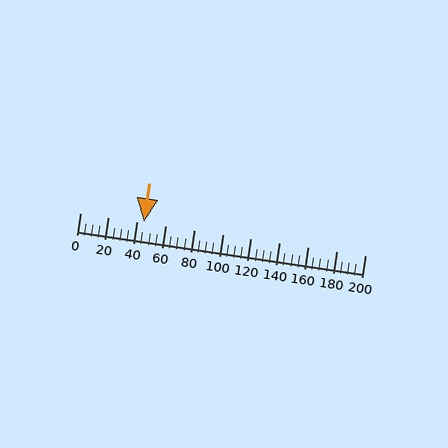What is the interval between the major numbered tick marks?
The major tick marks are spaced 20 units apart.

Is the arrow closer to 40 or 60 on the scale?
The arrow is closer to 40.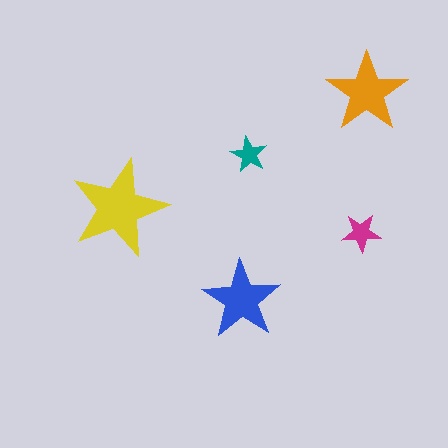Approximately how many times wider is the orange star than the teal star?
About 2 times wider.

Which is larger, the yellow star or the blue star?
The yellow one.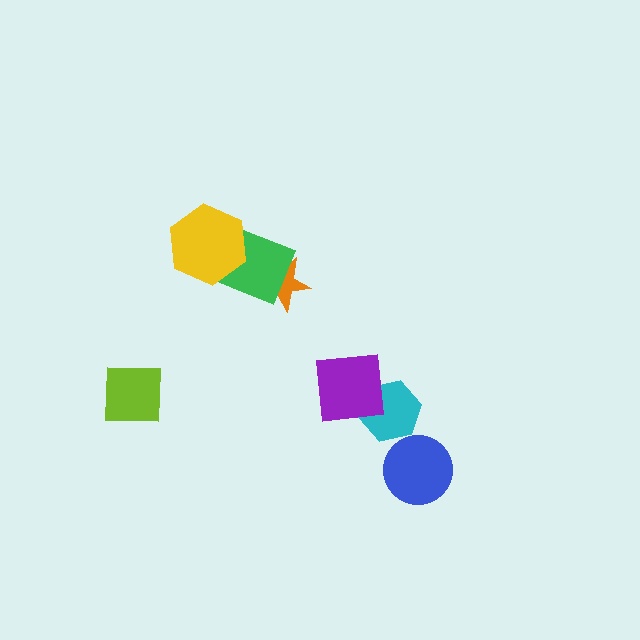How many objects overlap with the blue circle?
0 objects overlap with the blue circle.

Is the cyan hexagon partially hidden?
Yes, it is partially covered by another shape.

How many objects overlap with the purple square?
1 object overlaps with the purple square.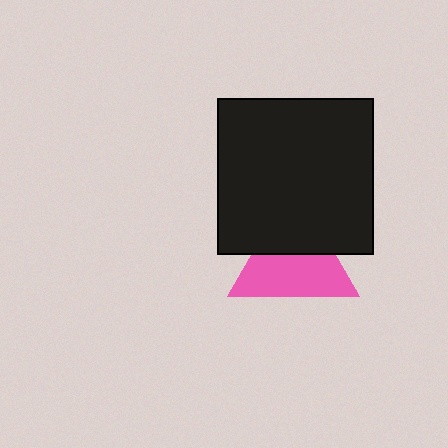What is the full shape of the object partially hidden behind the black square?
The partially hidden object is a pink triangle.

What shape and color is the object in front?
The object in front is a black square.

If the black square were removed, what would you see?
You would see the complete pink triangle.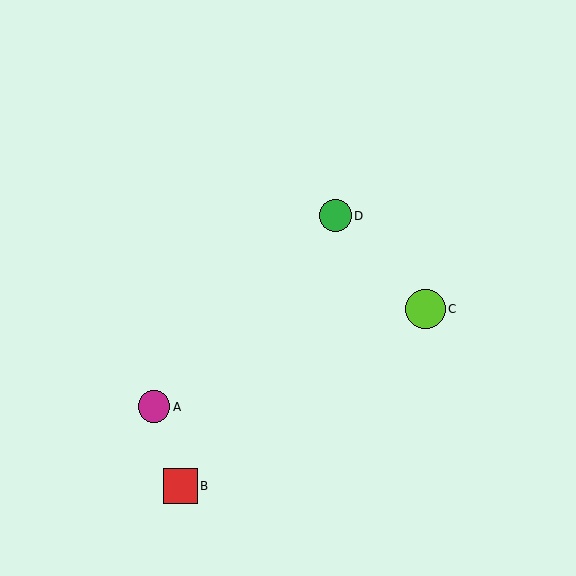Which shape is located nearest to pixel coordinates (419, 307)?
The lime circle (labeled C) at (425, 309) is nearest to that location.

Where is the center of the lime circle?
The center of the lime circle is at (425, 309).